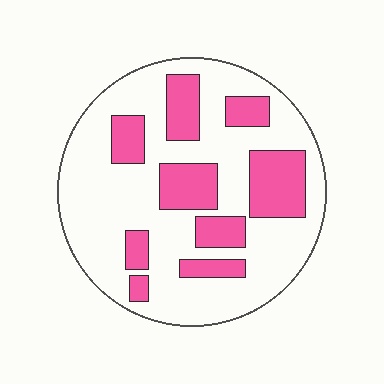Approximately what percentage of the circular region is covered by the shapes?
Approximately 30%.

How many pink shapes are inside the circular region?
9.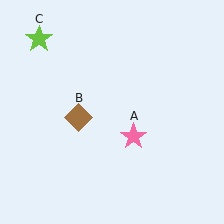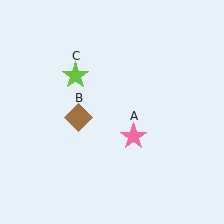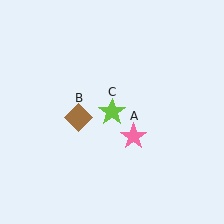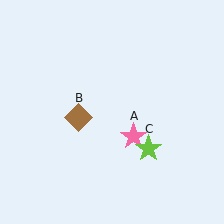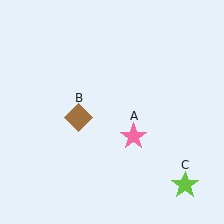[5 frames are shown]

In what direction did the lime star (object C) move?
The lime star (object C) moved down and to the right.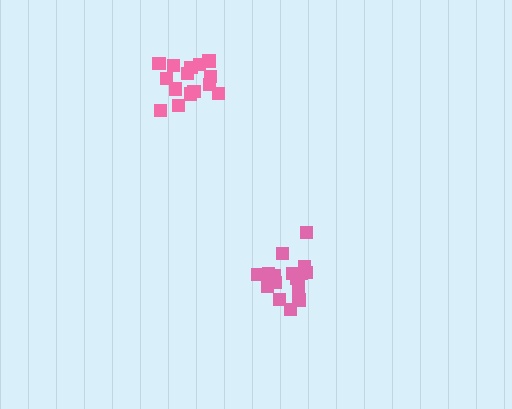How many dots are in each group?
Group 1: 18 dots, Group 2: 15 dots (33 total).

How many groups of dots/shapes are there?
There are 2 groups.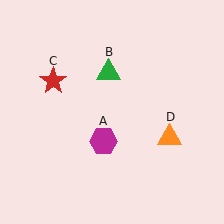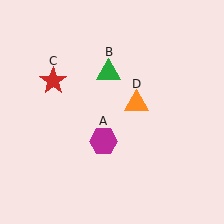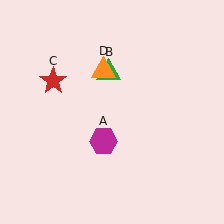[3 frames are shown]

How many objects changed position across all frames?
1 object changed position: orange triangle (object D).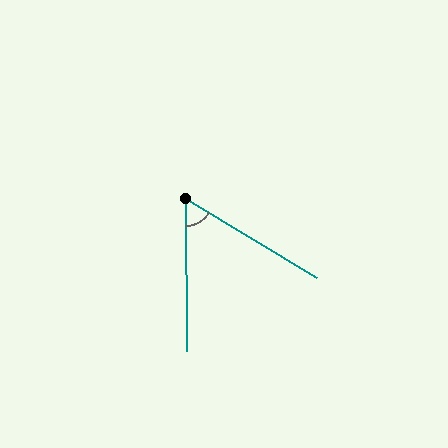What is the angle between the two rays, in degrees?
Approximately 58 degrees.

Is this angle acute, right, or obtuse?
It is acute.